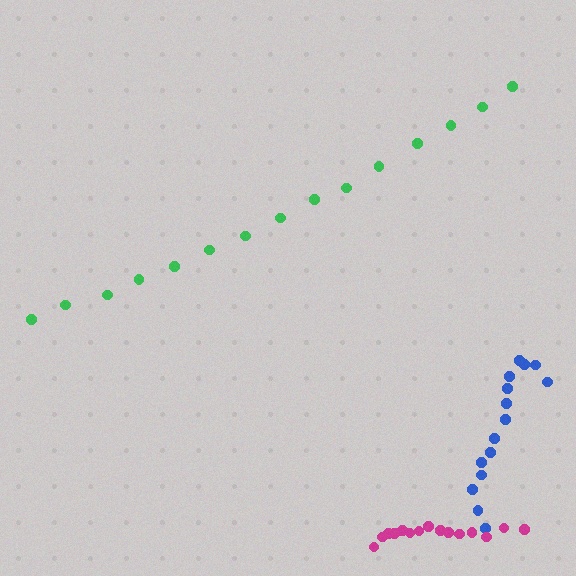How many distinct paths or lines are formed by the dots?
There are 3 distinct paths.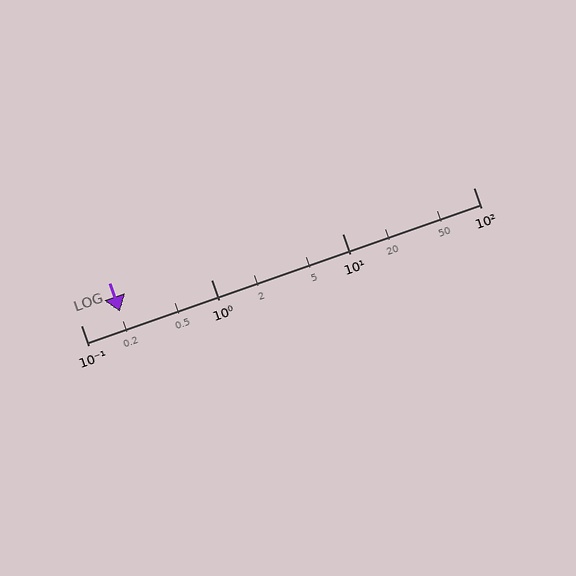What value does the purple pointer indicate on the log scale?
The pointer indicates approximately 0.2.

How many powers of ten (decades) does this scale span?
The scale spans 3 decades, from 0.1 to 100.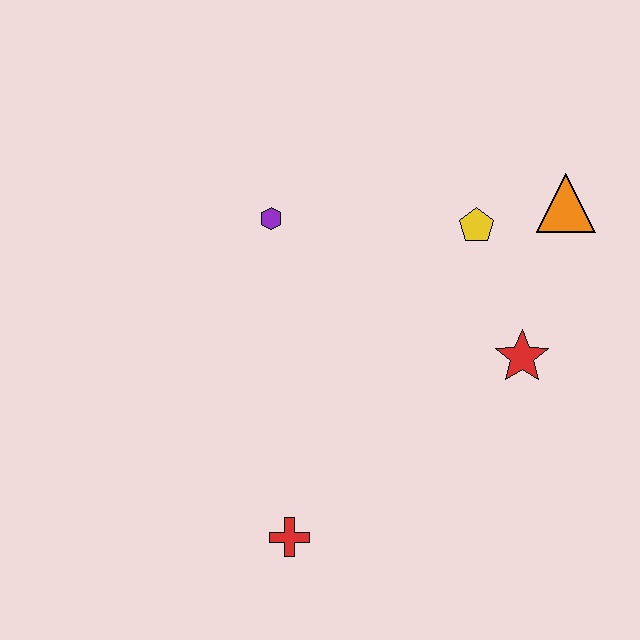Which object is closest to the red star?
The yellow pentagon is closest to the red star.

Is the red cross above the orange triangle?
No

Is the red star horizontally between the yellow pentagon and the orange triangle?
Yes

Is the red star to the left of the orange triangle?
Yes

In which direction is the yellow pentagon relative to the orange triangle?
The yellow pentagon is to the left of the orange triangle.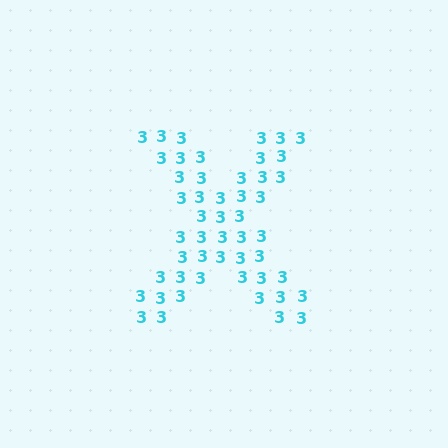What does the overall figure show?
The overall figure shows the letter X.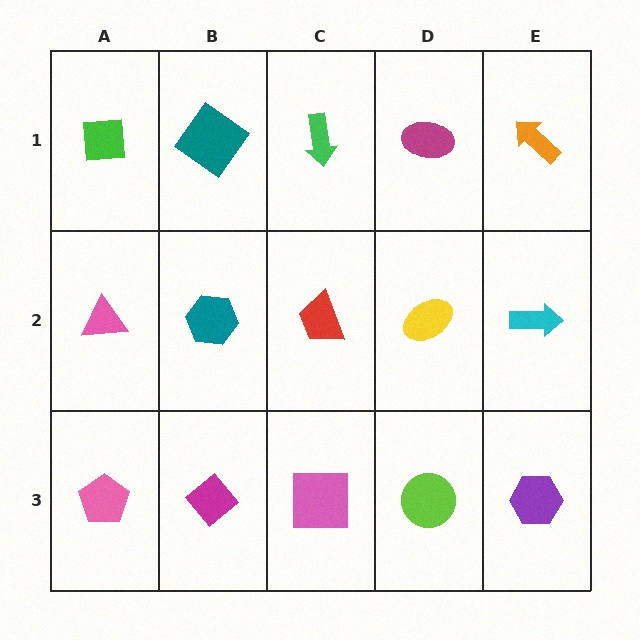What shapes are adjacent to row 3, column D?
A yellow ellipse (row 2, column D), a pink square (row 3, column C), a purple hexagon (row 3, column E).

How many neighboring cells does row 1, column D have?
3.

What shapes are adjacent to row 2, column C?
A green arrow (row 1, column C), a pink square (row 3, column C), a teal hexagon (row 2, column B), a yellow ellipse (row 2, column D).